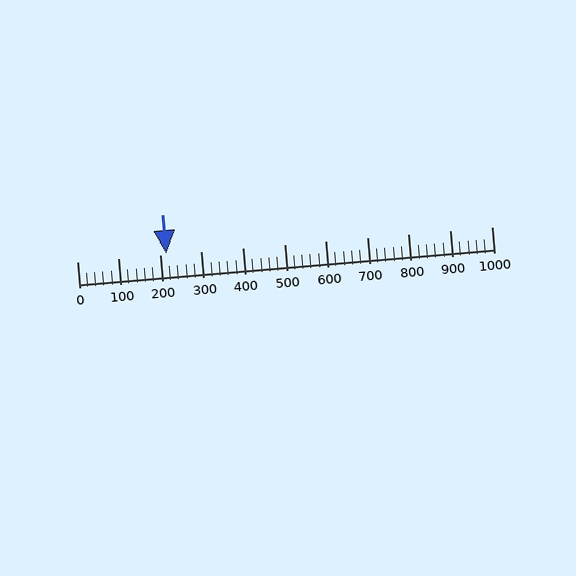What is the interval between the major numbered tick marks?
The major tick marks are spaced 100 units apart.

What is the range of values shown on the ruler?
The ruler shows values from 0 to 1000.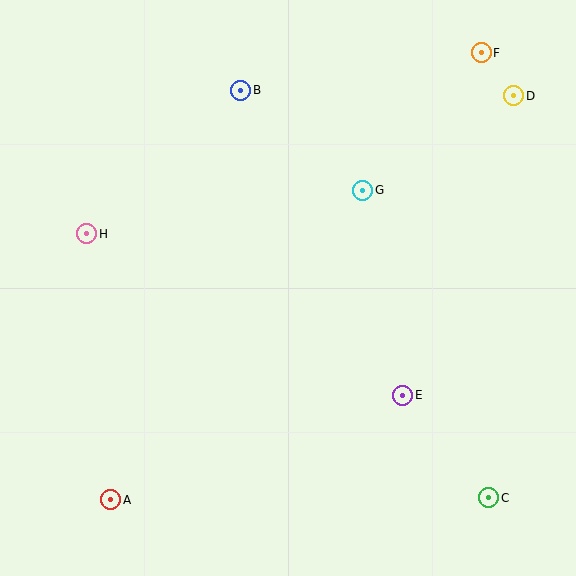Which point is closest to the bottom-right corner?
Point C is closest to the bottom-right corner.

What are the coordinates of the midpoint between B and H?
The midpoint between B and H is at (164, 162).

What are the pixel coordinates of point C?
Point C is at (489, 498).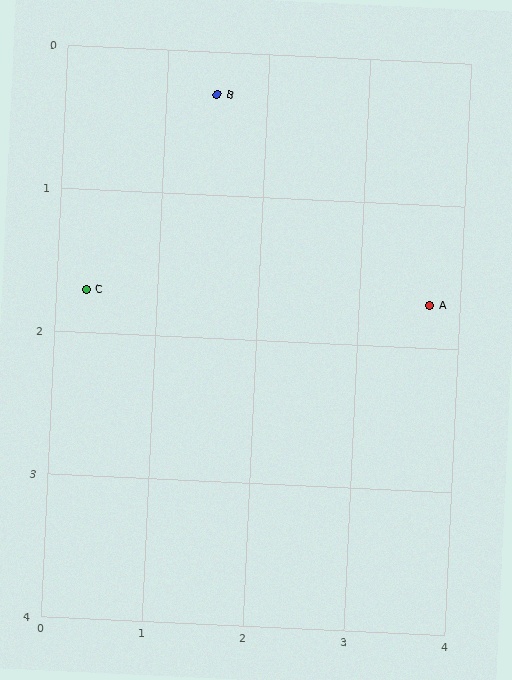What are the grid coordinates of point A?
Point A is at approximately (3.7, 1.7).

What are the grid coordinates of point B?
Point B is at approximately (1.5, 0.3).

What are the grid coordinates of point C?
Point C is at approximately (0.3, 1.7).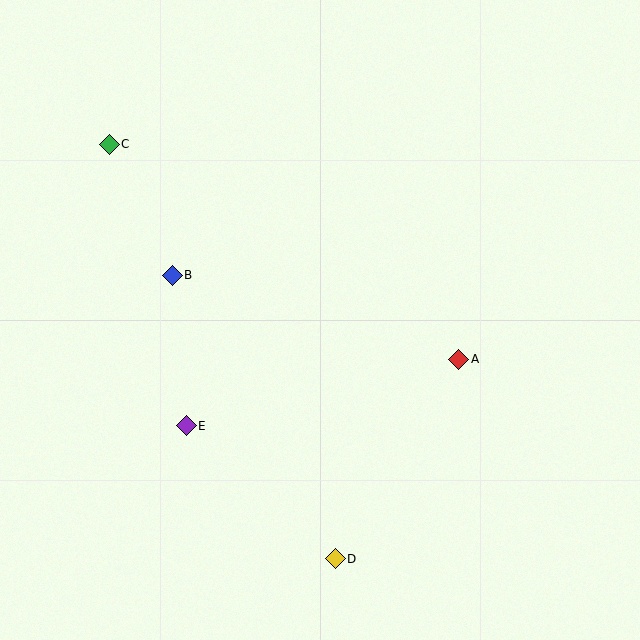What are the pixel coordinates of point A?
Point A is at (459, 359).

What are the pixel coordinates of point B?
Point B is at (172, 275).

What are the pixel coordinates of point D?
Point D is at (335, 559).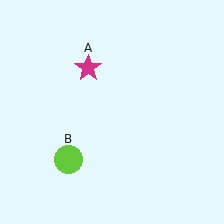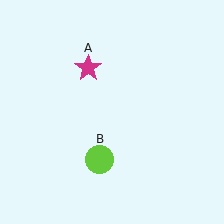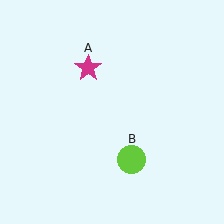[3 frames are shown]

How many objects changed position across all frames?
1 object changed position: lime circle (object B).